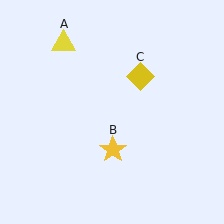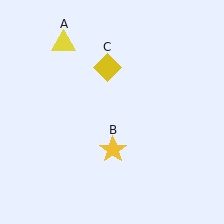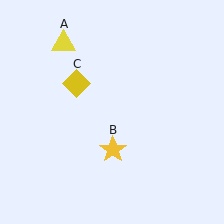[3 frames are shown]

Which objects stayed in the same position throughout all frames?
Yellow triangle (object A) and yellow star (object B) remained stationary.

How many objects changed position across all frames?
1 object changed position: yellow diamond (object C).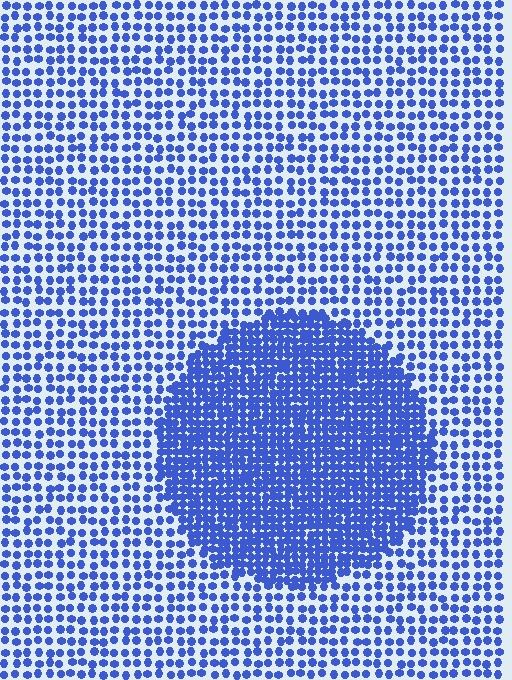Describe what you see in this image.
The image contains small blue elements arranged at two different densities. A circle-shaped region is visible where the elements are more densely packed than the surrounding area.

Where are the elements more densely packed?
The elements are more densely packed inside the circle boundary.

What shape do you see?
I see a circle.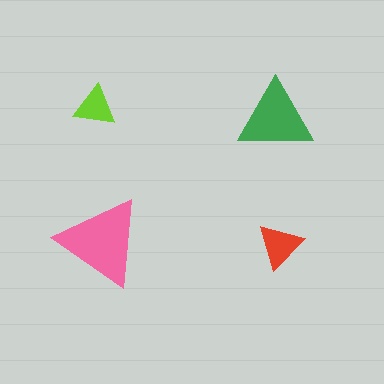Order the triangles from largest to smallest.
the pink one, the green one, the red one, the lime one.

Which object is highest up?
The lime triangle is topmost.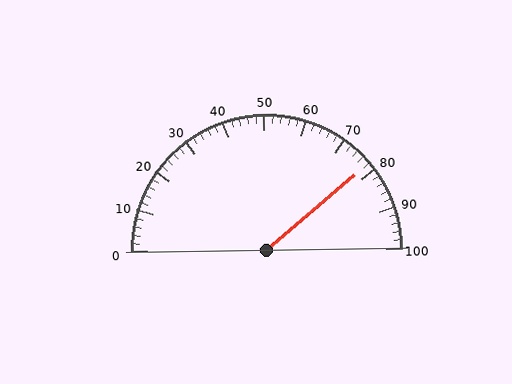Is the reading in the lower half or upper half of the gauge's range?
The reading is in the upper half of the range (0 to 100).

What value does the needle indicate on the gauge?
The needle indicates approximately 78.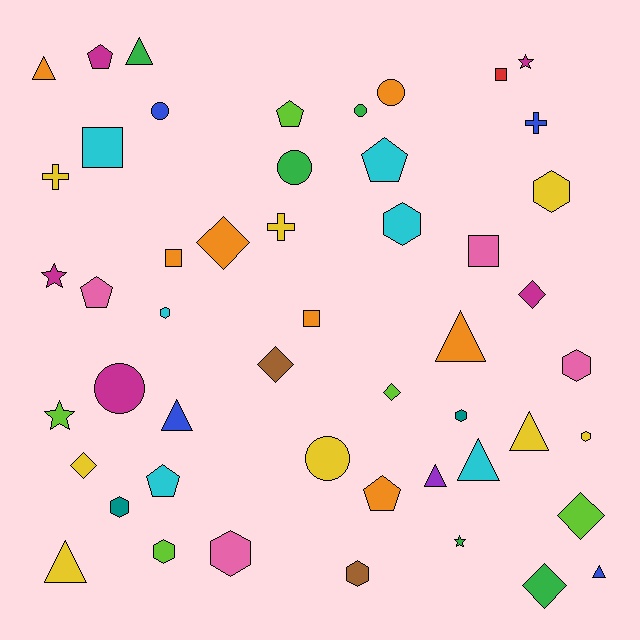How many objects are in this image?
There are 50 objects.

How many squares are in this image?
There are 5 squares.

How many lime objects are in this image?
There are 5 lime objects.